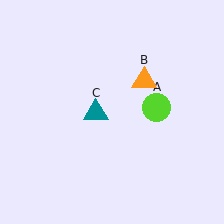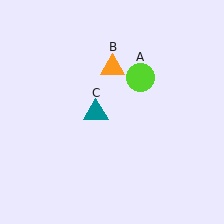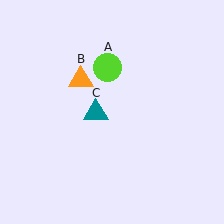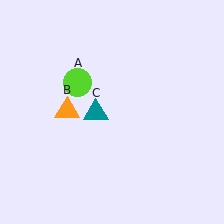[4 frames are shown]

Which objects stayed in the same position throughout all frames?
Teal triangle (object C) remained stationary.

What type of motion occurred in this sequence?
The lime circle (object A), orange triangle (object B) rotated counterclockwise around the center of the scene.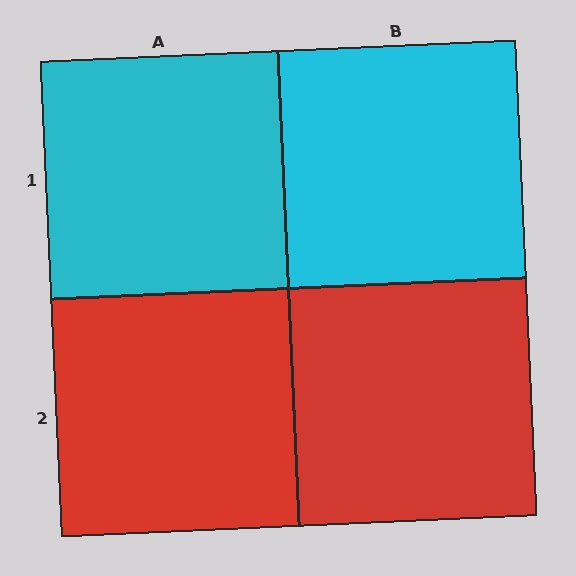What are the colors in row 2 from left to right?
Red, red.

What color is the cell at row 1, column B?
Cyan.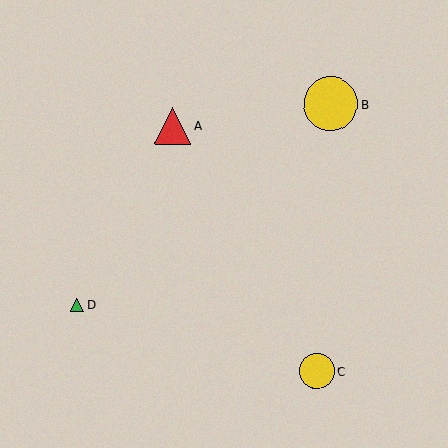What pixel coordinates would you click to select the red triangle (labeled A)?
Click at (173, 126) to select the red triangle A.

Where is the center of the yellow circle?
The center of the yellow circle is at (331, 104).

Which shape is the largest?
The yellow circle (labeled B) is the largest.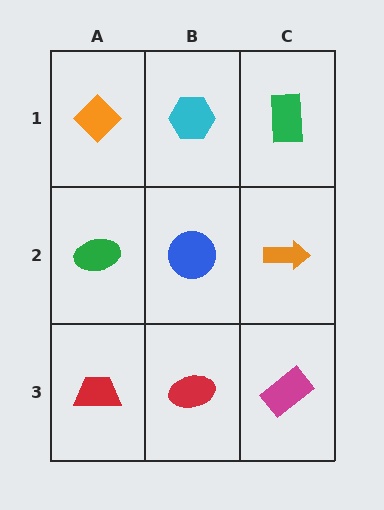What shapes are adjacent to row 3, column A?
A green ellipse (row 2, column A), a red ellipse (row 3, column B).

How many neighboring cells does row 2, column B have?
4.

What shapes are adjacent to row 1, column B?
A blue circle (row 2, column B), an orange diamond (row 1, column A), a green rectangle (row 1, column C).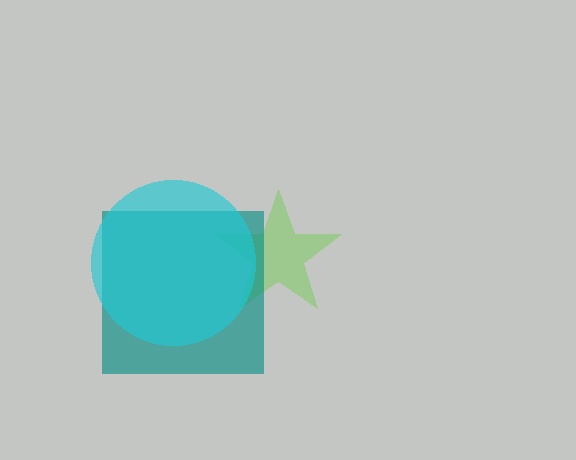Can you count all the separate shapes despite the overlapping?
Yes, there are 3 separate shapes.